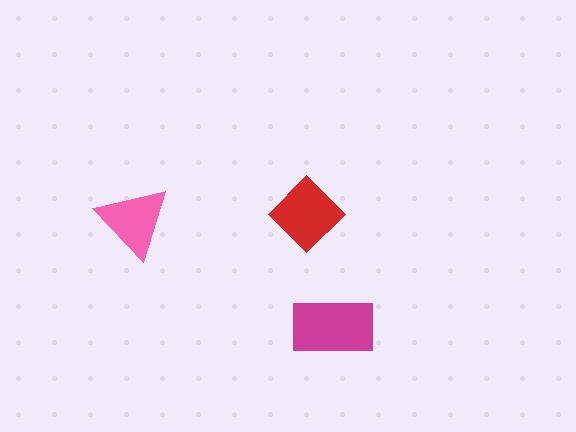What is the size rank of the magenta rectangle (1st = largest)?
1st.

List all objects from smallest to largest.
The pink triangle, the red diamond, the magenta rectangle.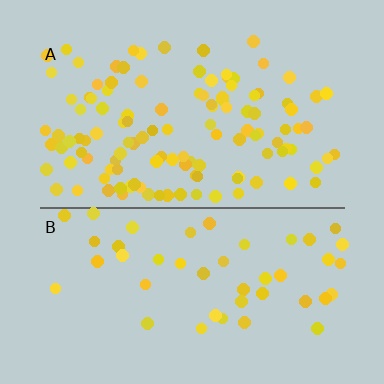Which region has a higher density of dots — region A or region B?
A (the top).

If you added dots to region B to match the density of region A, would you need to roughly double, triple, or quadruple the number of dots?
Approximately triple.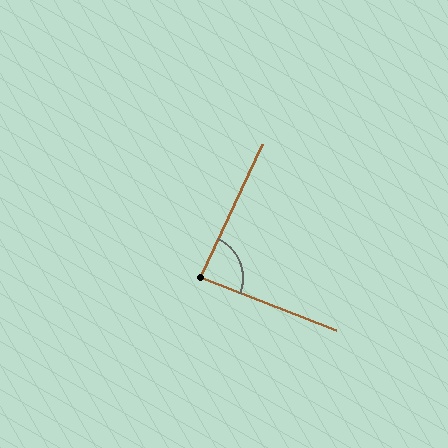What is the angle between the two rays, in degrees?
Approximately 86 degrees.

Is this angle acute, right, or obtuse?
It is approximately a right angle.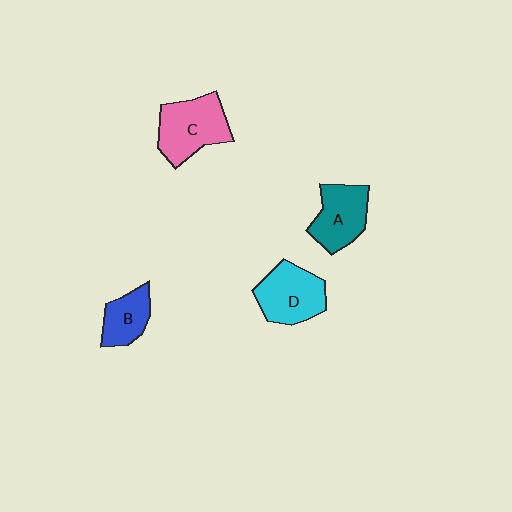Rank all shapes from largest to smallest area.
From largest to smallest: C (pink), D (cyan), A (teal), B (blue).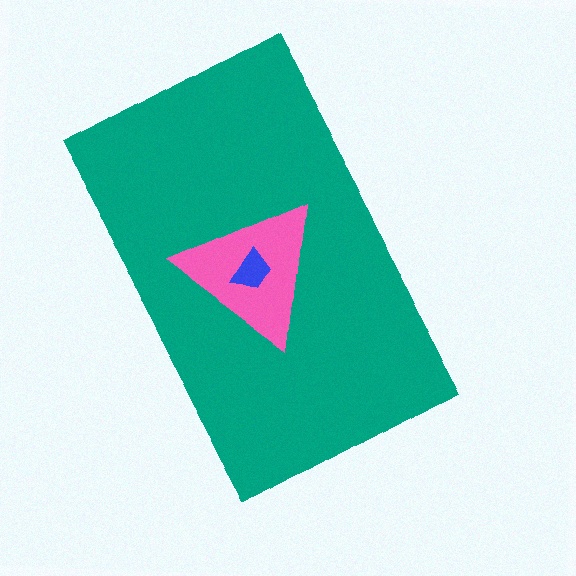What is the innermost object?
The blue trapezoid.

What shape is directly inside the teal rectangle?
The pink triangle.